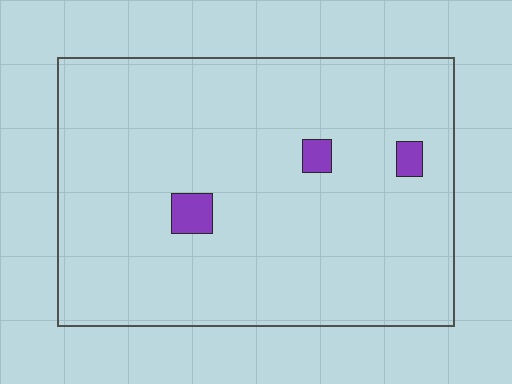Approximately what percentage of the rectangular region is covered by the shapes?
Approximately 5%.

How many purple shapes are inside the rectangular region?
3.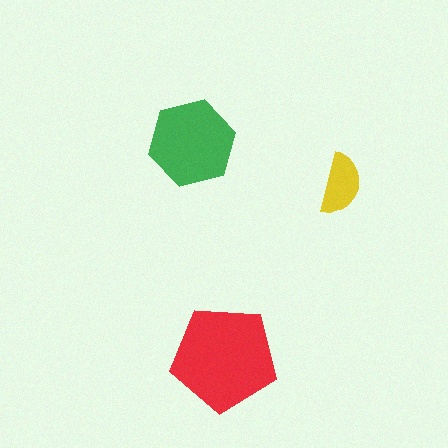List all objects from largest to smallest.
The red pentagon, the green hexagon, the yellow semicircle.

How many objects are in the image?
There are 3 objects in the image.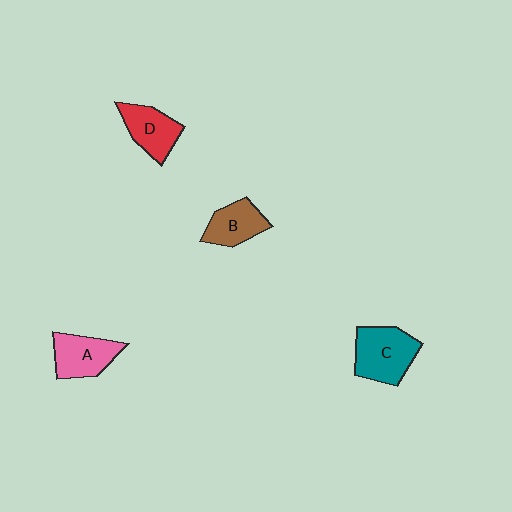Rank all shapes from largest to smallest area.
From largest to smallest: C (teal), A (pink), D (red), B (brown).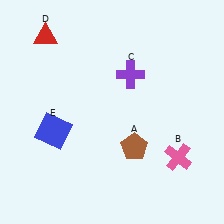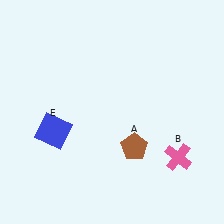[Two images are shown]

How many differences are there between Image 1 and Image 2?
There are 2 differences between the two images.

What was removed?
The purple cross (C), the red triangle (D) were removed in Image 2.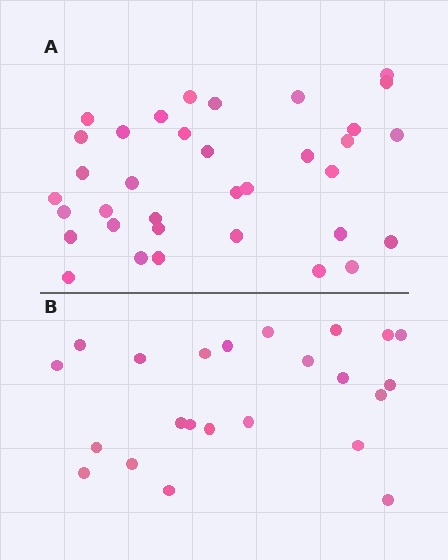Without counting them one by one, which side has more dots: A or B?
Region A (the top region) has more dots.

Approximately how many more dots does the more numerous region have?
Region A has roughly 12 or so more dots than region B.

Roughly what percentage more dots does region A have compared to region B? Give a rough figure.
About 50% more.